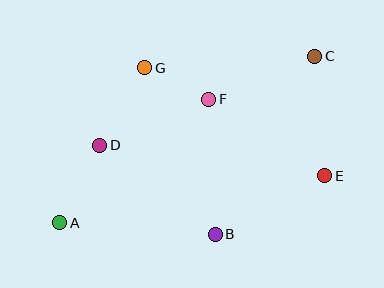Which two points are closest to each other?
Points F and G are closest to each other.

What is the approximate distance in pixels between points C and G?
The distance between C and G is approximately 170 pixels.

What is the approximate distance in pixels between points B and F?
The distance between B and F is approximately 135 pixels.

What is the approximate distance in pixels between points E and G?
The distance between E and G is approximately 210 pixels.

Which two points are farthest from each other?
Points A and C are farthest from each other.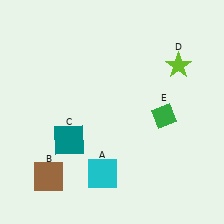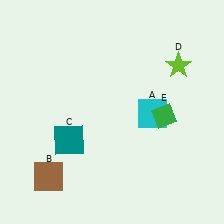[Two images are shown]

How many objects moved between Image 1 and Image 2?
1 object moved between the two images.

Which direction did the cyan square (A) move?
The cyan square (A) moved up.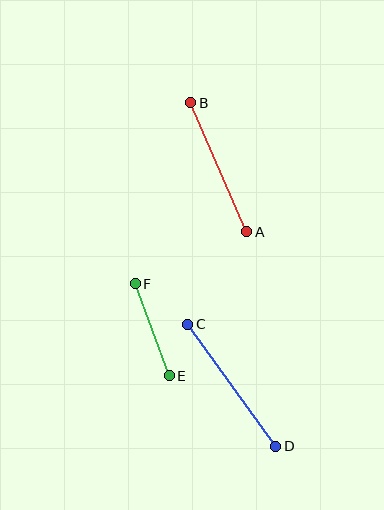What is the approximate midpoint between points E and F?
The midpoint is at approximately (152, 330) pixels.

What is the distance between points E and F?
The distance is approximately 98 pixels.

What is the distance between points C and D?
The distance is approximately 150 pixels.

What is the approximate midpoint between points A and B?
The midpoint is at approximately (219, 167) pixels.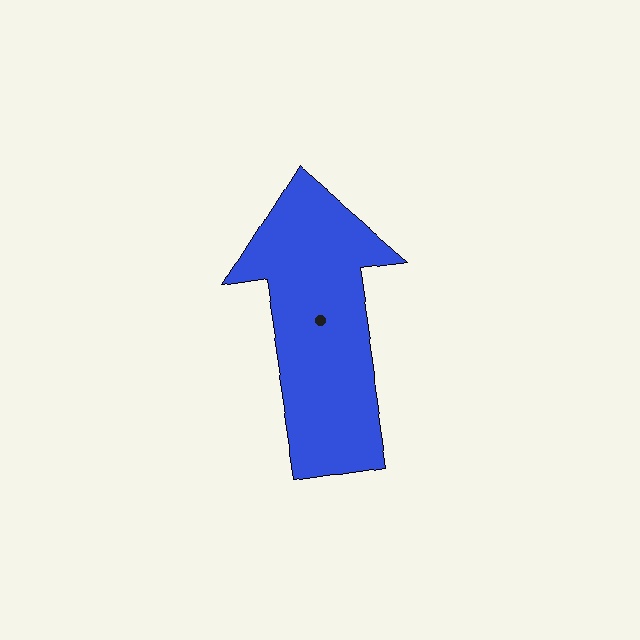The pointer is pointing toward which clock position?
Roughly 12 o'clock.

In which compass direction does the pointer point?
North.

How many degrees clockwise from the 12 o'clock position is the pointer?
Approximately 351 degrees.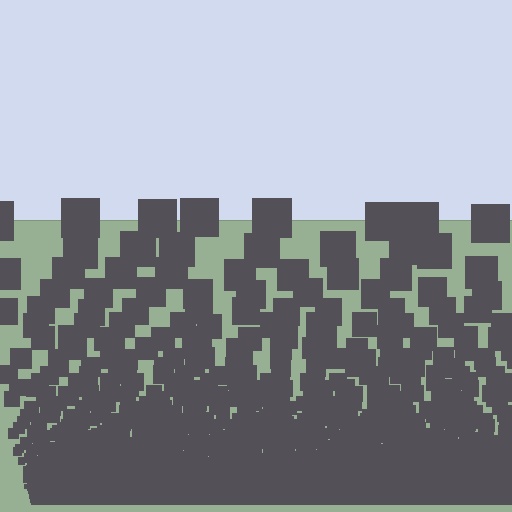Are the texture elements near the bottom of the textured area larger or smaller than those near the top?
Smaller. The gradient is inverted — elements near the bottom are smaller and denser.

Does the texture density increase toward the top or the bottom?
Density increases toward the bottom.